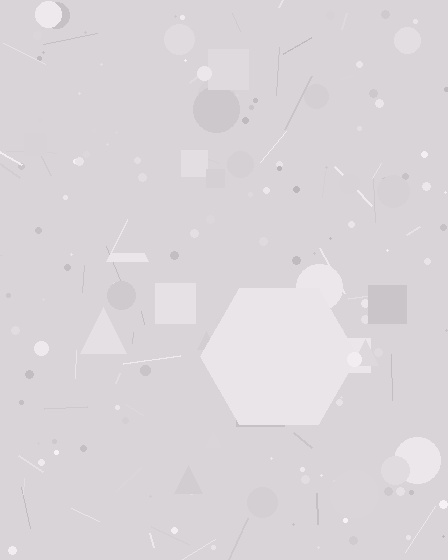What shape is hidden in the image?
A hexagon is hidden in the image.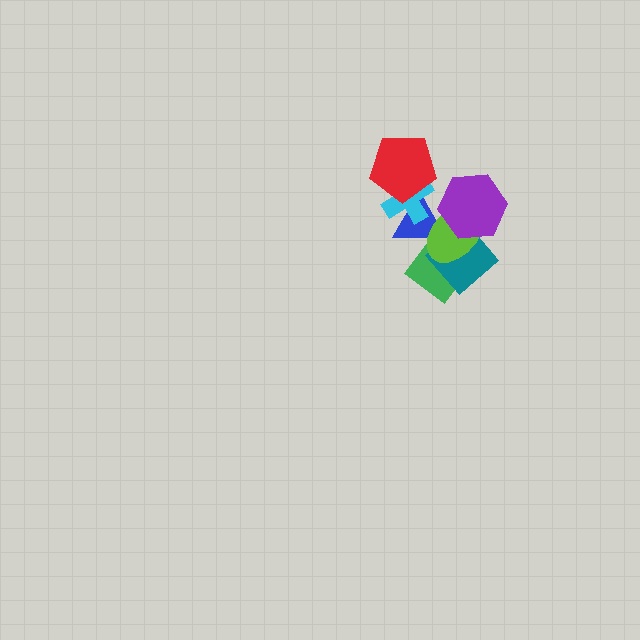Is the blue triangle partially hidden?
Yes, it is partially covered by another shape.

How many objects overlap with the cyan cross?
2 objects overlap with the cyan cross.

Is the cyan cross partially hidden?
Yes, it is partially covered by another shape.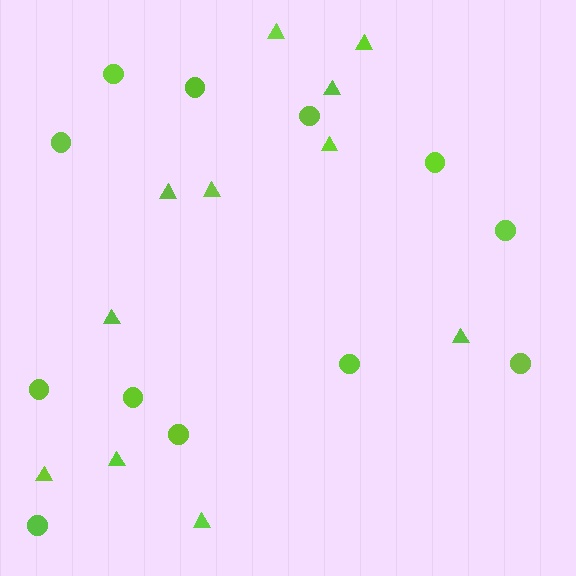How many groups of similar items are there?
There are 2 groups: one group of circles (12) and one group of triangles (11).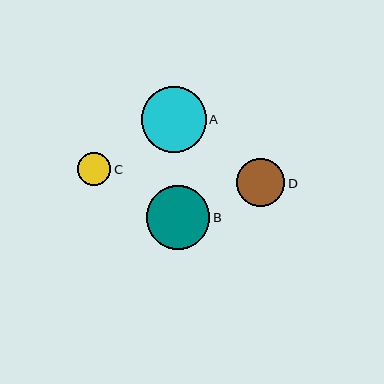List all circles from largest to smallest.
From largest to smallest: A, B, D, C.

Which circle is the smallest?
Circle C is the smallest with a size of approximately 34 pixels.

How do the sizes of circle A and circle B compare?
Circle A and circle B are approximately the same size.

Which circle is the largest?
Circle A is the largest with a size of approximately 65 pixels.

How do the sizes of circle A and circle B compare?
Circle A and circle B are approximately the same size.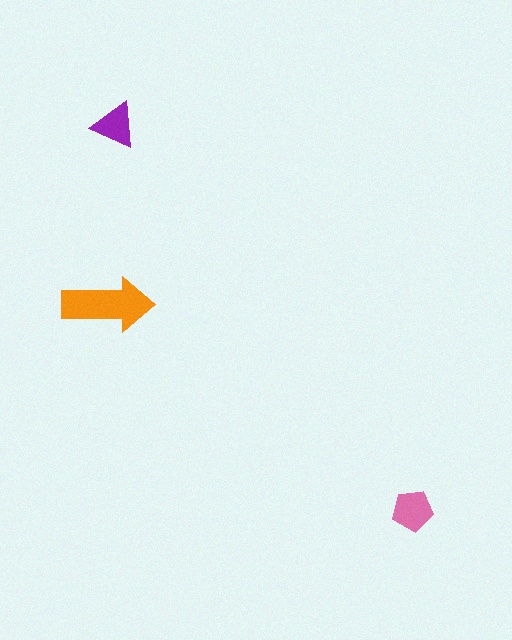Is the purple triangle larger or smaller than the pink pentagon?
Smaller.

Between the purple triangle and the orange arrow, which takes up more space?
The orange arrow.